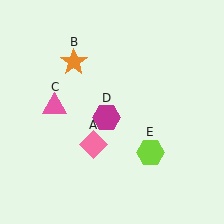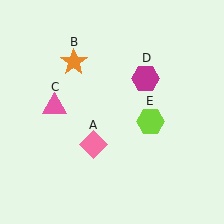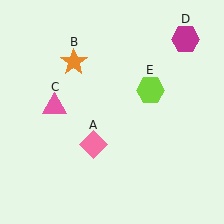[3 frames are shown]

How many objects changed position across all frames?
2 objects changed position: magenta hexagon (object D), lime hexagon (object E).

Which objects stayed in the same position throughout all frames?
Pink diamond (object A) and orange star (object B) and pink triangle (object C) remained stationary.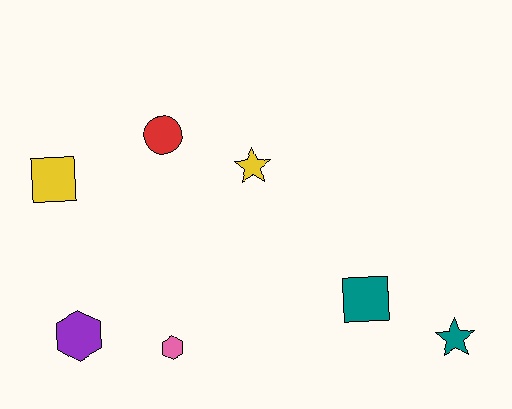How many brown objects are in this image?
There are no brown objects.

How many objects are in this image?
There are 7 objects.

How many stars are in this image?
There are 2 stars.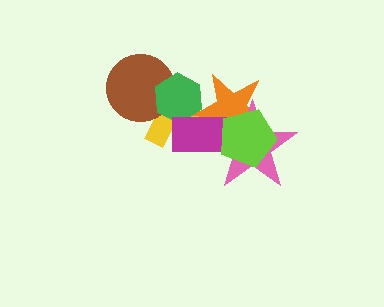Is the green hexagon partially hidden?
Yes, it is partially covered by another shape.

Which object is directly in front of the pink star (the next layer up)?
The magenta rectangle is directly in front of the pink star.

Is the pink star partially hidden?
Yes, it is partially covered by another shape.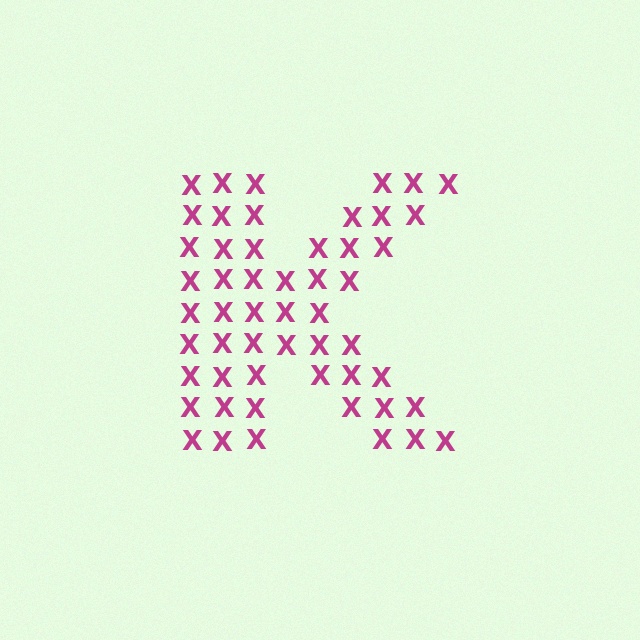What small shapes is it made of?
It is made of small letter X's.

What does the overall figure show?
The overall figure shows the letter K.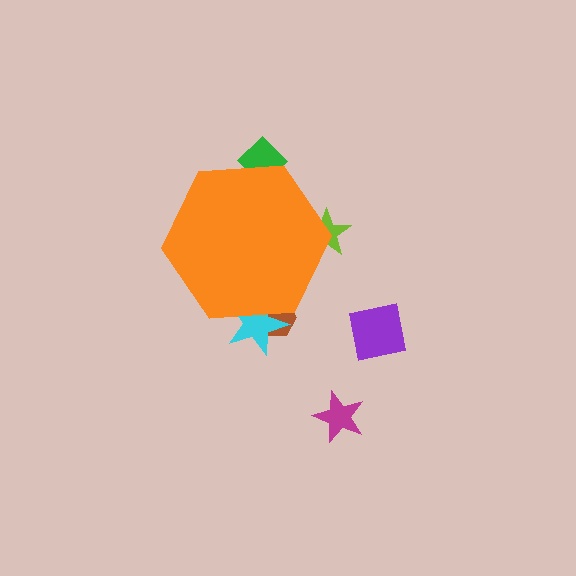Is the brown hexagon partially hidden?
Yes, the brown hexagon is partially hidden behind the orange hexagon.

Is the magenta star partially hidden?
No, the magenta star is fully visible.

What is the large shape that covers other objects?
An orange hexagon.